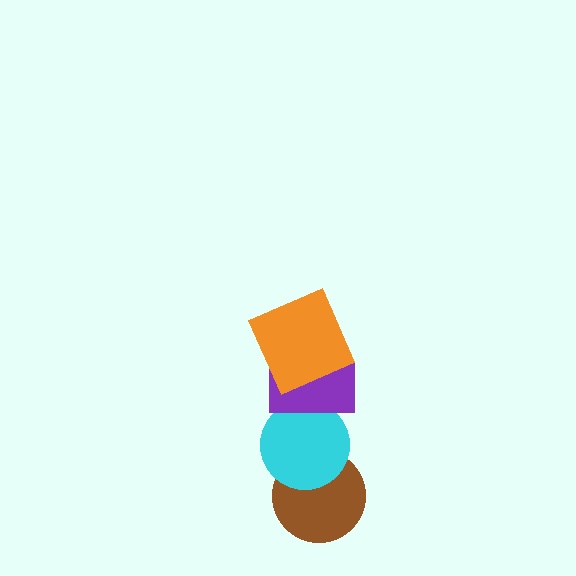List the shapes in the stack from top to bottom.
From top to bottom: the orange square, the purple rectangle, the cyan circle, the brown circle.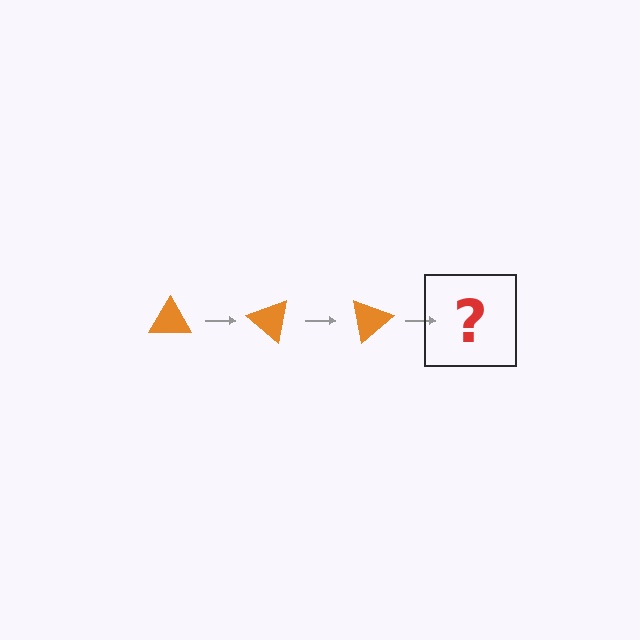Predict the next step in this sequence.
The next step is an orange triangle rotated 120 degrees.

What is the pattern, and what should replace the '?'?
The pattern is that the triangle rotates 40 degrees each step. The '?' should be an orange triangle rotated 120 degrees.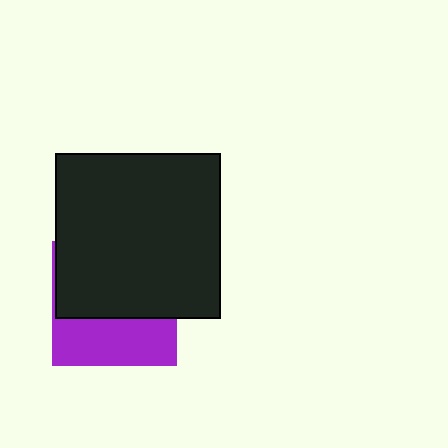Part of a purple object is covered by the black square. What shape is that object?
It is a square.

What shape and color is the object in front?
The object in front is a black square.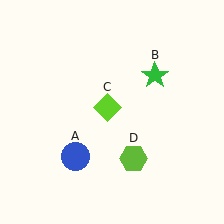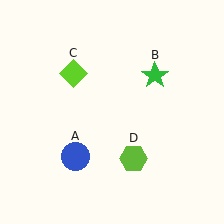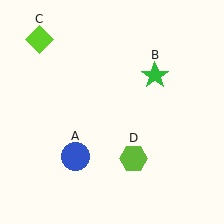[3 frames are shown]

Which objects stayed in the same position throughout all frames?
Blue circle (object A) and green star (object B) and lime hexagon (object D) remained stationary.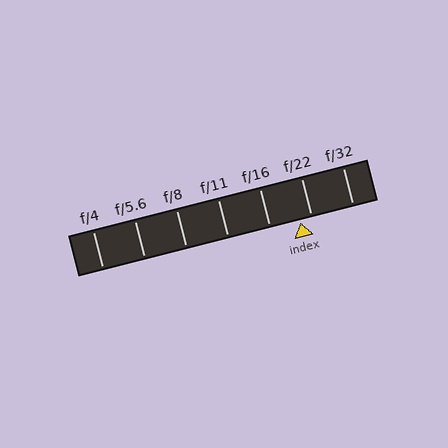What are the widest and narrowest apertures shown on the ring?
The widest aperture shown is f/4 and the narrowest is f/32.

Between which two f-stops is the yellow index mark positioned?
The index mark is between f/16 and f/22.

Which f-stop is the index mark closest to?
The index mark is closest to f/22.